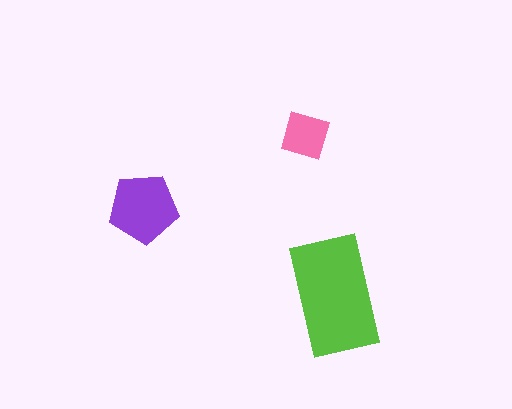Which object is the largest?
The lime rectangle.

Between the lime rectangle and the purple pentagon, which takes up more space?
The lime rectangle.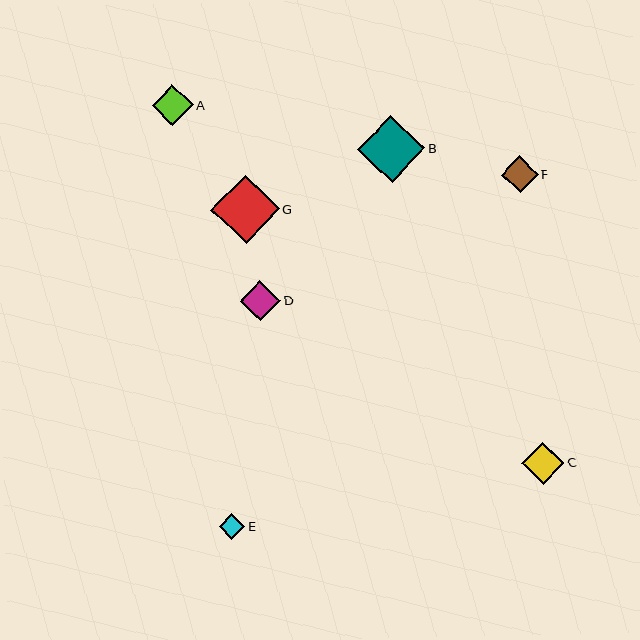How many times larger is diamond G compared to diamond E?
Diamond G is approximately 2.6 times the size of diamond E.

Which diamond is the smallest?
Diamond E is the smallest with a size of approximately 26 pixels.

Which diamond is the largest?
Diamond G is the largest with a size of approximately 69 pixels.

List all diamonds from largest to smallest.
From largest to smallest: G, B, C, A, D, F, E.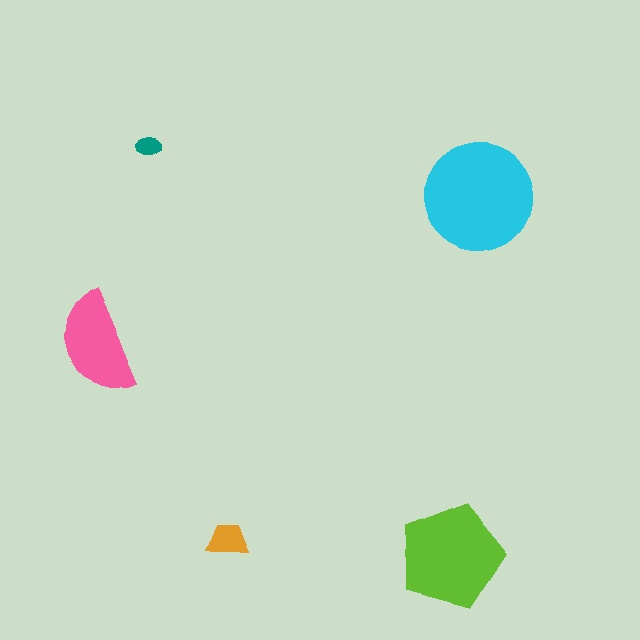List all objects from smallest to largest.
The teal ellipse, the orange trapezoid, the pink semicircle, the lime pentagon, the cyan circle.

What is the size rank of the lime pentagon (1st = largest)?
2nd.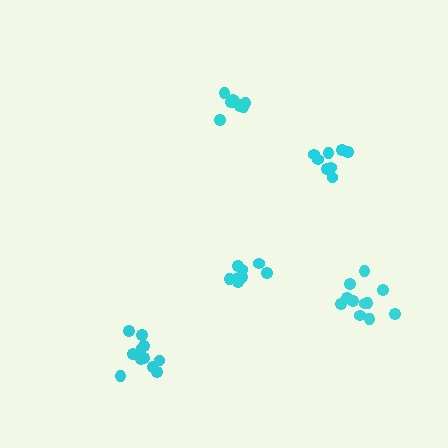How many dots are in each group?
Group 1: 8 dots, Group 2: 8 dots, Group 3: 11 dots, Group 4: 10 dots, Group 5: 11 dots (48 total).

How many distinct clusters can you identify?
There are 5 distinct clusters.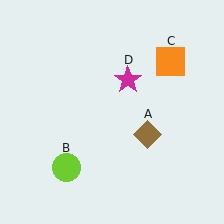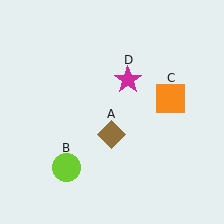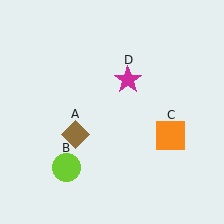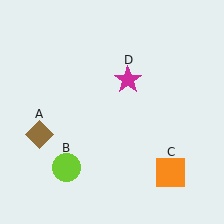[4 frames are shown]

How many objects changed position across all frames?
2 objects changed position: brown diamond (object A), orange square (object C).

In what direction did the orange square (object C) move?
The orange square (object C) moved down.